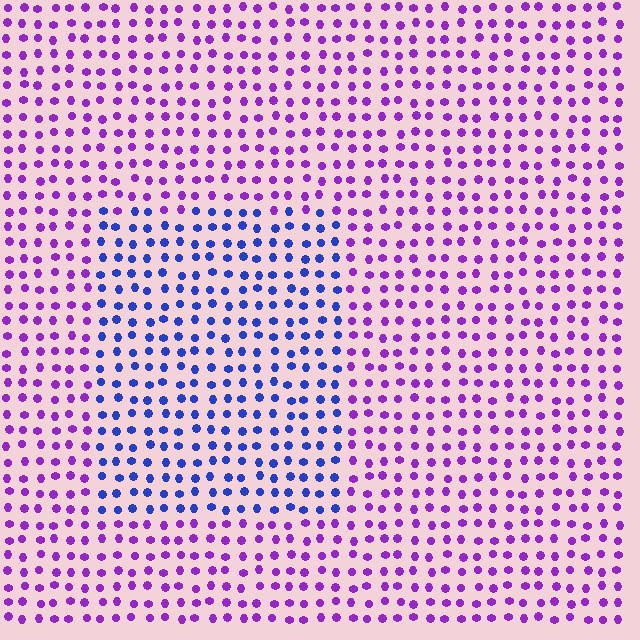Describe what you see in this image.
The image is filled with small purple elements in a uniform arrangement. A rectangle-shaped region is visible where the elements are tinted to a slightly different hue, forming a subtle color boundary.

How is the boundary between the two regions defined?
The boundary is defined purely by a slight shift in hue (about 49 degrees). Spacing, size, and orientation are identical on both sides.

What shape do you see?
I see a rectangle.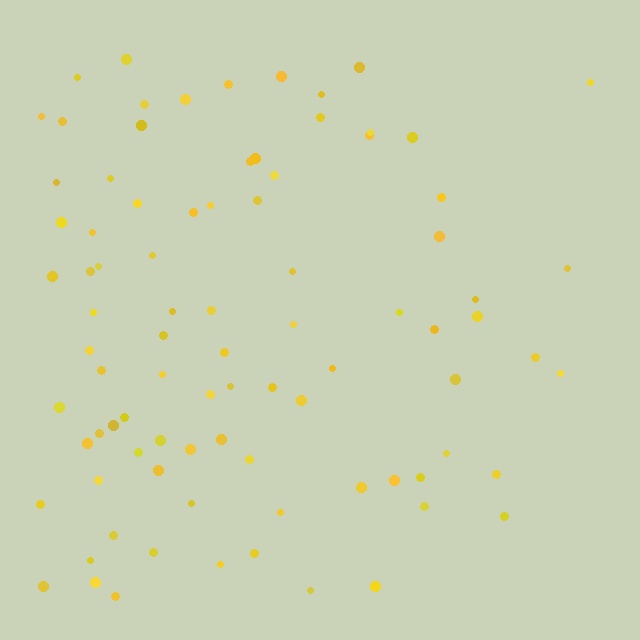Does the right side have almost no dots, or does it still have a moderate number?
Still a moderate number, just noticeably fewer than the left.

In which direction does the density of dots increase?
From right to left, with the left side densest.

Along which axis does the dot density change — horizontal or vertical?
Horizontal.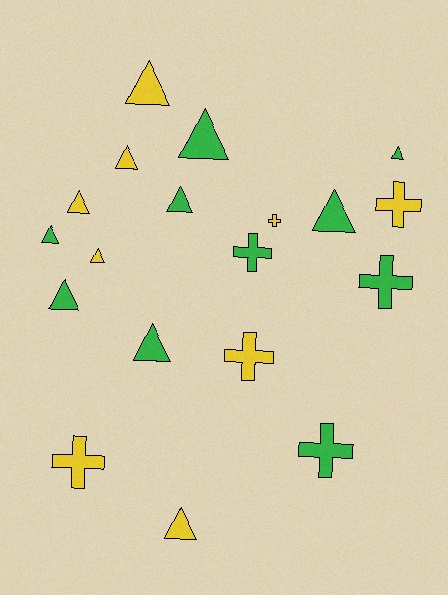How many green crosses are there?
There are 3 green crosses.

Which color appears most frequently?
Green, with 10 objects.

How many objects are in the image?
There are 19 objects.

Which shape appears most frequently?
Triangle, with 12 objects.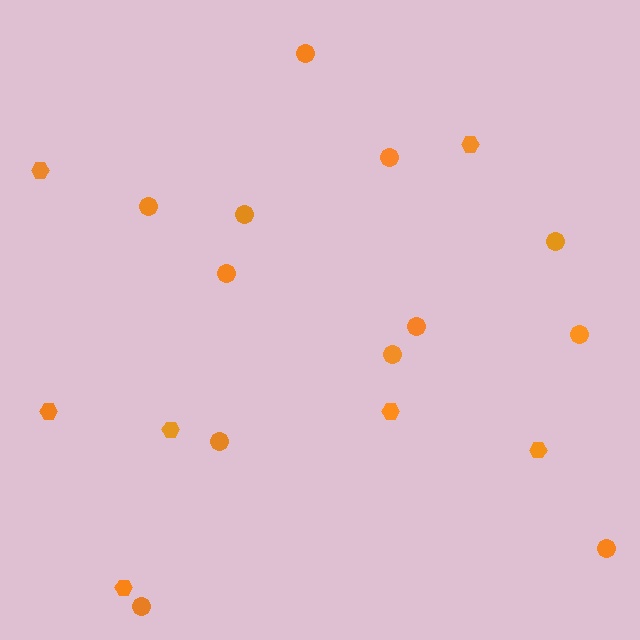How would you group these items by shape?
There are 2 groups: one group of circles (12) and one group of hexagons (7).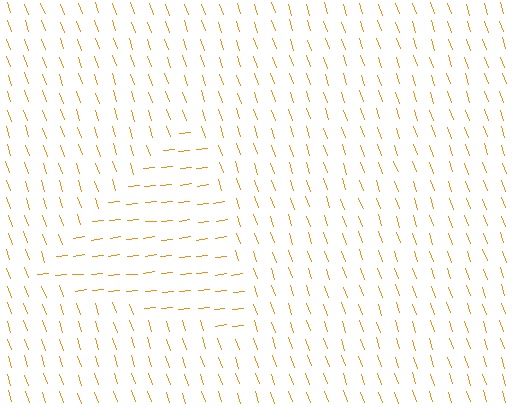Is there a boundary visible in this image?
Yes, there is a texture boundary formed by a change in line orientation.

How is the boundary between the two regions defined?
The boundary is defined purely by a change in line orientation (approximately 77 degrees difference). All lines are the same color and thickness.